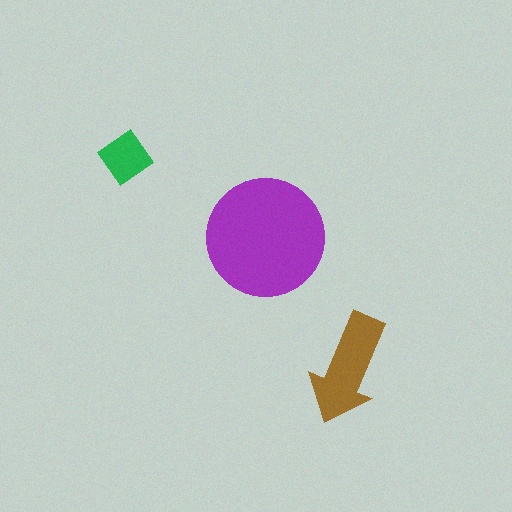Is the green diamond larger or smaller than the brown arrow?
Smaller.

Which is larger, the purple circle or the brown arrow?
The purple circle.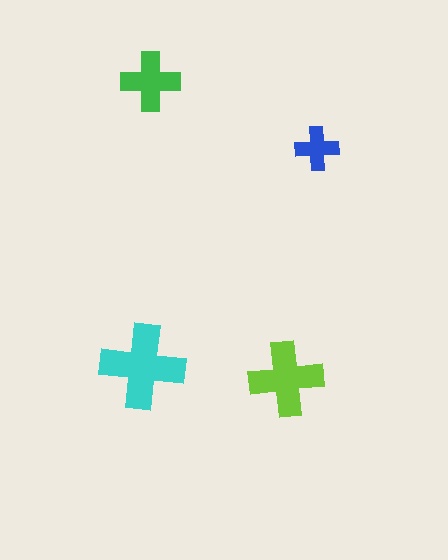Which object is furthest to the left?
The cyan cross is leftmost.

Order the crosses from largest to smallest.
the cyan one, the lime one, the green one, the blue one.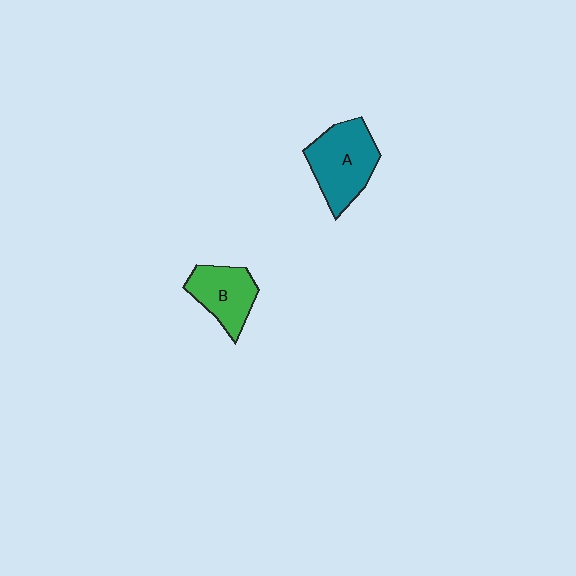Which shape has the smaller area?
Shape B (green).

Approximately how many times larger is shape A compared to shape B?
Approximately 1.3 times.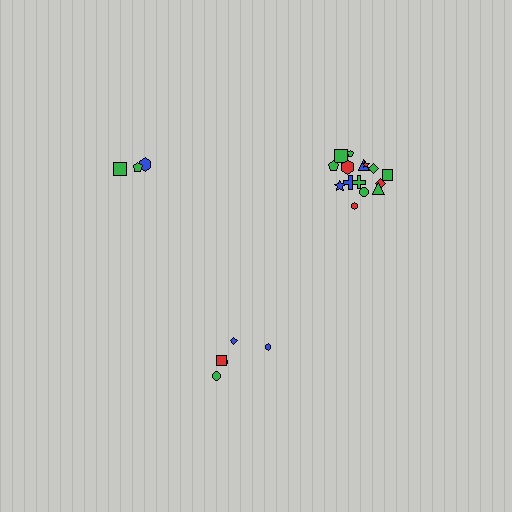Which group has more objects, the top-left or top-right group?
The top-right group.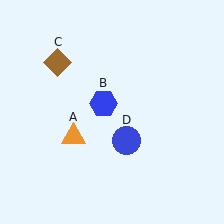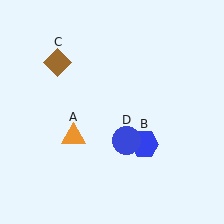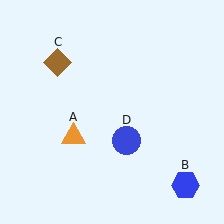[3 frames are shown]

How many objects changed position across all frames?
1 object changed position: blue hexagon (object B).